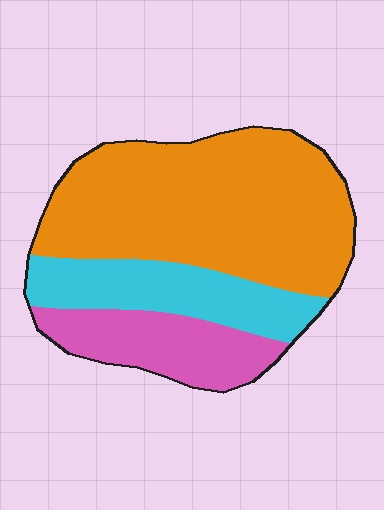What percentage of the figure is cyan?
Cyan covers around 20% of the figure.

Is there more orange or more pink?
Orange.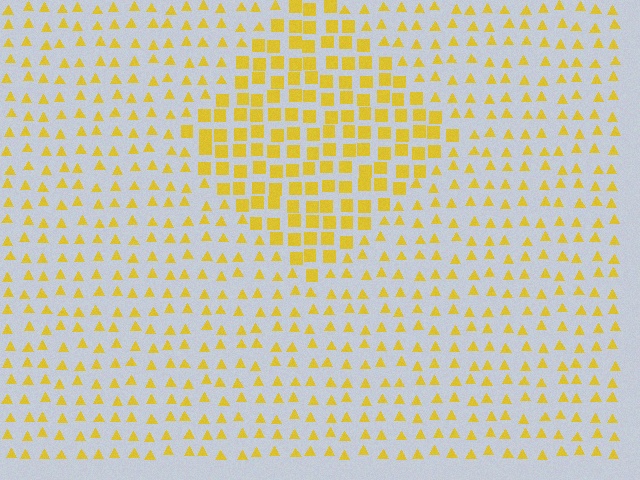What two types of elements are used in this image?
The image uses squares inside the diamond region and triangles outside it.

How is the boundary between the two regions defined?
The boundary is defined by a change in element shape: squares inside vs. triangles outside. All elements share the same color and spacing.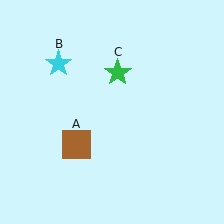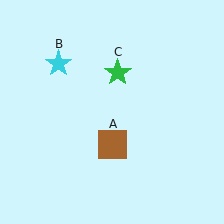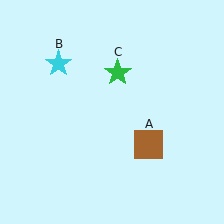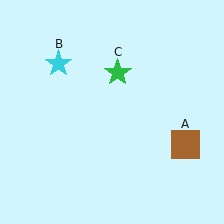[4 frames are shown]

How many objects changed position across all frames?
1 object changed position: brown square (object A).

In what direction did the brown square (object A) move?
The brown square (object A) moved right.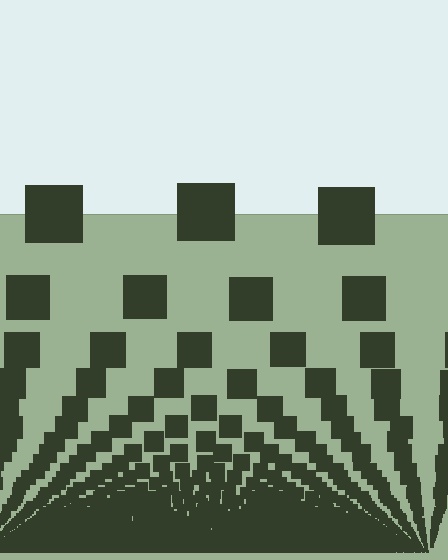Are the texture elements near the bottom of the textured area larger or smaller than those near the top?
Smaller. The gradient is inverted — elements near the bottom are smaller and denser.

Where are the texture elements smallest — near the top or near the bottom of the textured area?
Near the bottom.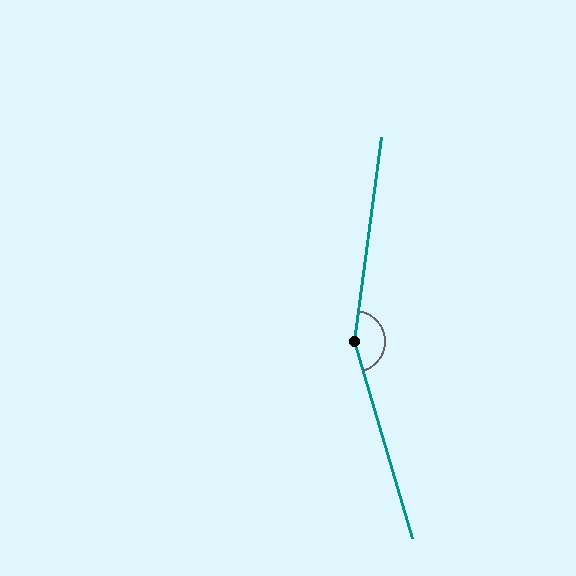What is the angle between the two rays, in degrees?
Approximately 156 degrees.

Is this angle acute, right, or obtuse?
It is obtuse.